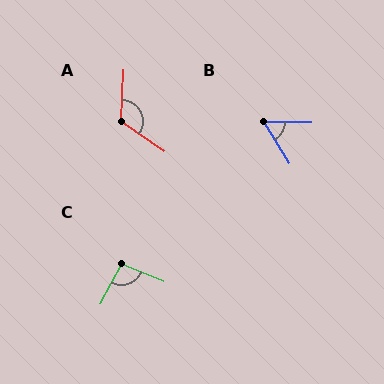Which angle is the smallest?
B, at approximately 58 degrees.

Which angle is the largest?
A, at approximately 121 degrees.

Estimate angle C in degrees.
Approximately 95 degrees.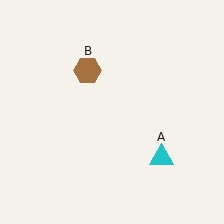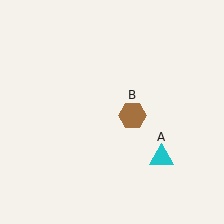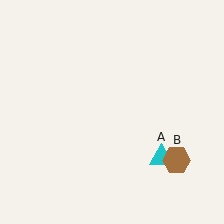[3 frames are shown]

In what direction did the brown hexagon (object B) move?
The brown hexagon (object B) moved down and to the right.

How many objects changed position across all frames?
1 object changed position: brown hexagon (object B).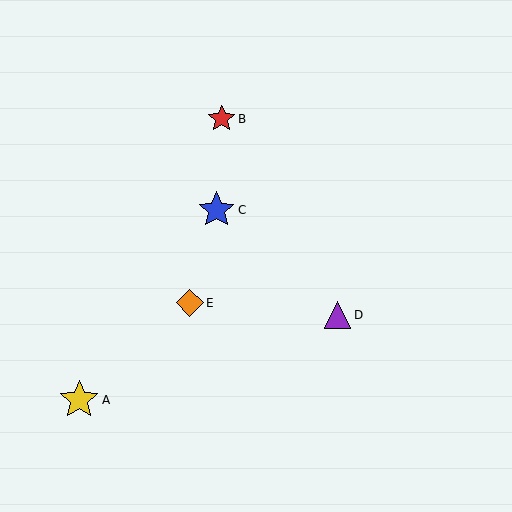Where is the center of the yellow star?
The center of the yellow star is at (79, 400).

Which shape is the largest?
The yellow star (labeled A) is the largest.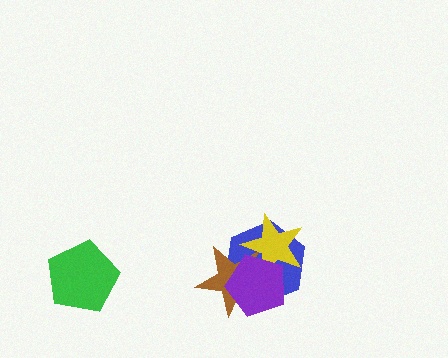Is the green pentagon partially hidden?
No, no other shape covers it.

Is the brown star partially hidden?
Yes, it is partially covered by another shape.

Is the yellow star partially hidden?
Yes, it is partially covered by another shape.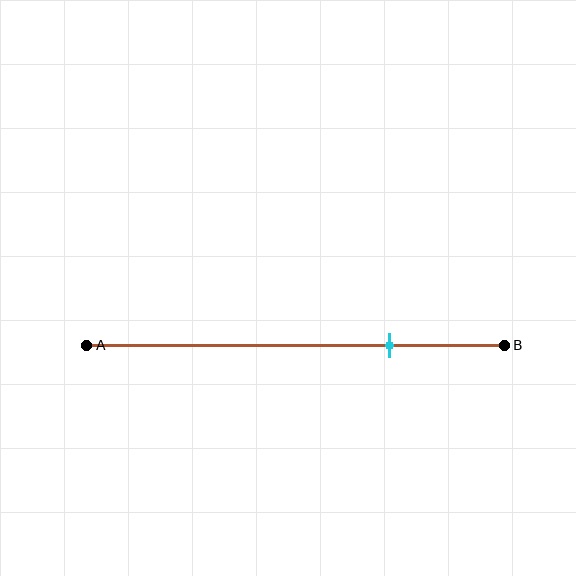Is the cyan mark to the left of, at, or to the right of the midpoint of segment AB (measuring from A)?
The cyan mark is to the right of the midpoint of segment AB.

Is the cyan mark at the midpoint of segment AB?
No, the mark is at about 70% from A, not at the 50% midpoint.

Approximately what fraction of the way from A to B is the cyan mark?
The cyan mark is approximately 70% of the way from A to B.